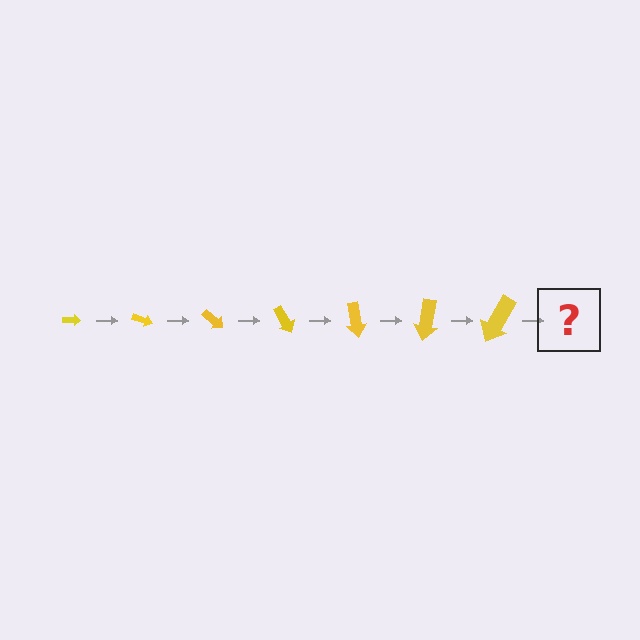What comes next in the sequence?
The next element should be an arrow, larger than the previous one and rotated 140 degrees from the start.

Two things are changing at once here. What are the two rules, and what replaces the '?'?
The two rules are that the arrow grows larger each step and it rotates 20 degrees each step. The '?' should be an arrow, larger than the previous one and rotated 140 degrees from the start.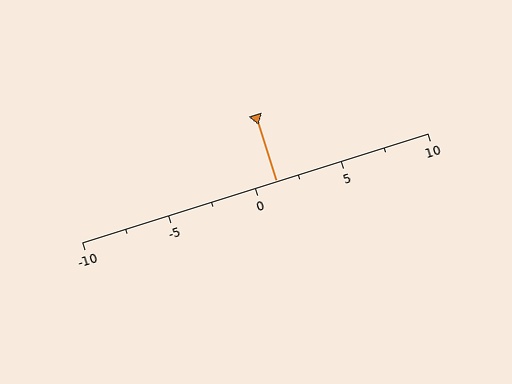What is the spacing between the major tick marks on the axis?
The major ticks are spaced 5 apart.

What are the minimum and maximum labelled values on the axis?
The axis runs from -10 to 10.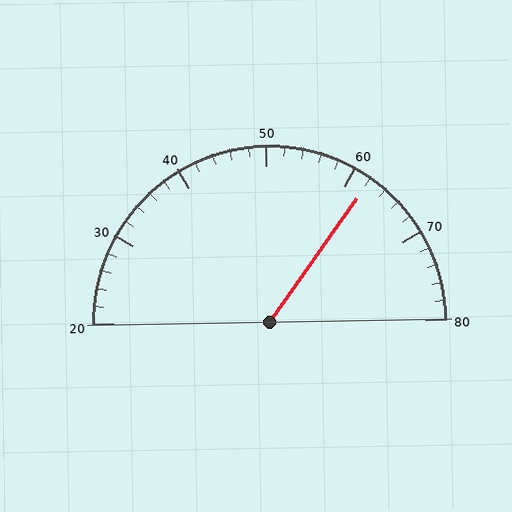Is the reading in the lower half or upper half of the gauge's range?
The reading is in the upper half of the range (20 to 80).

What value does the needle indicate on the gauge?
The needle indicates approximately 62.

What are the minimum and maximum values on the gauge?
The gauge ranges from 20 to 80.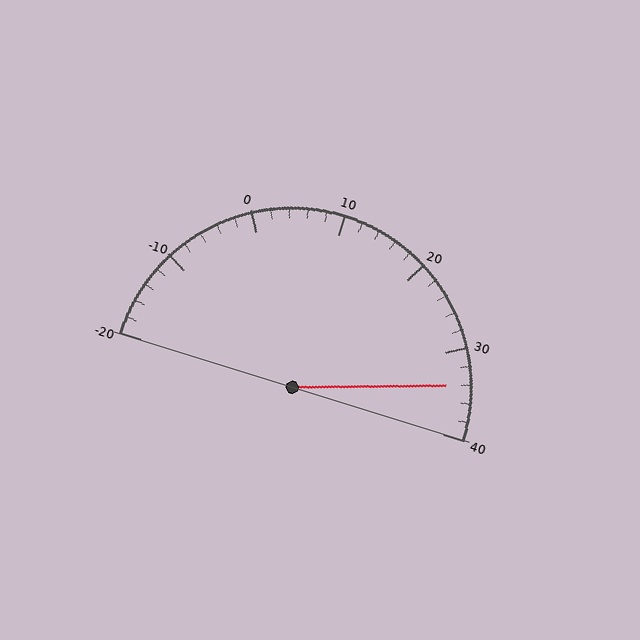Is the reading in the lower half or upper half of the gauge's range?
The reading is in the upper half of the range (-20 to 40).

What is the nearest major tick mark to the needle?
The nearest major tick mark is 30.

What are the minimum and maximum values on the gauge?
The gauge ranges from -20 to 40.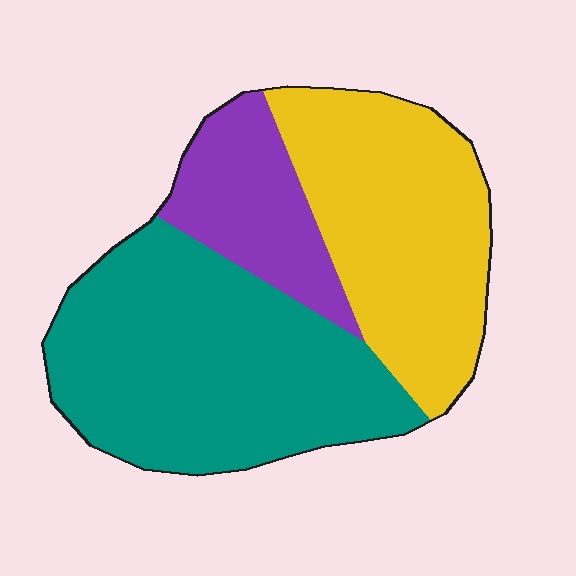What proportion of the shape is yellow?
Yellow covers 36% of the shape.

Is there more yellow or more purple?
Yellow.